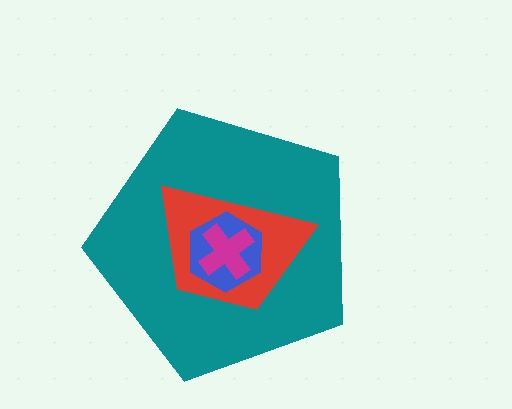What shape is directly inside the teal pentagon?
The red trapezoid.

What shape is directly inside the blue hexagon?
The magenta cross.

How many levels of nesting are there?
4.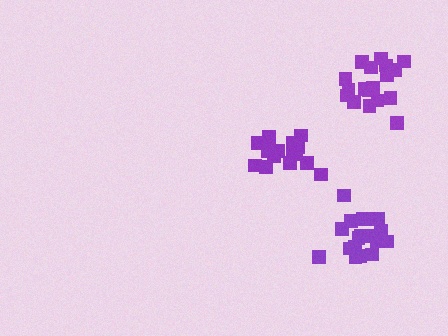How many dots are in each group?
Group 1: 18 dots, Group 2: 15 dots, Group 3: 19 dots (52 total).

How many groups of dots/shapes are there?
There are 3 groups.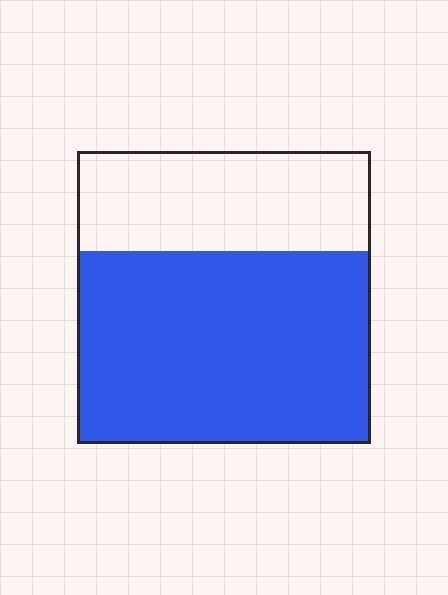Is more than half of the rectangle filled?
Yes.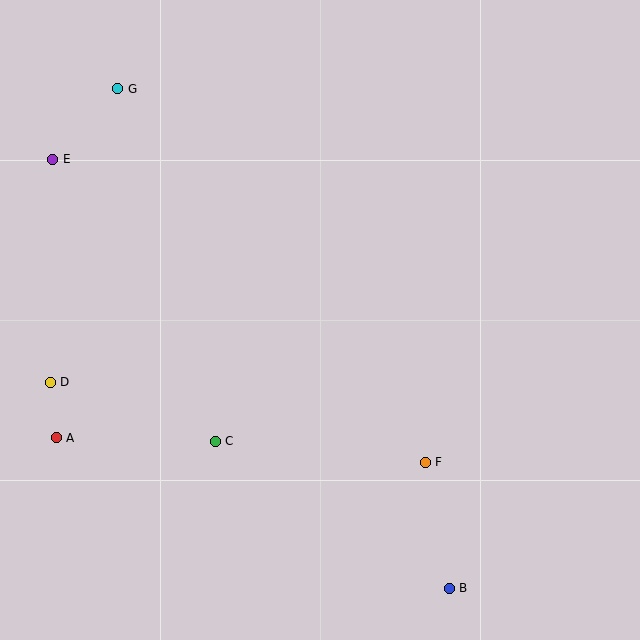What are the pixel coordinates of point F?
Point F is at (425, 462).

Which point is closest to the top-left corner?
Point G is closest to the top-left corner.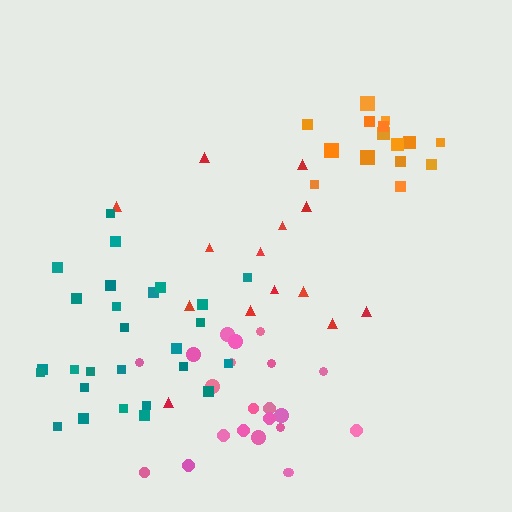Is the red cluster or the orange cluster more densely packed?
Orange.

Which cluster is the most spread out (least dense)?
Red.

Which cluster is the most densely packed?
Orange.